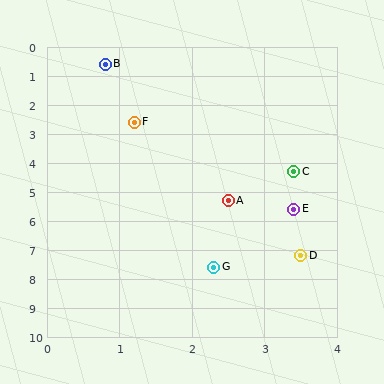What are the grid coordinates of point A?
Point A is at approximately (2.5, 5.3).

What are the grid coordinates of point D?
Point D is at approximately (3.5, 7.2).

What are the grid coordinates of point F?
Point F is at approximately (1.2, 2.6).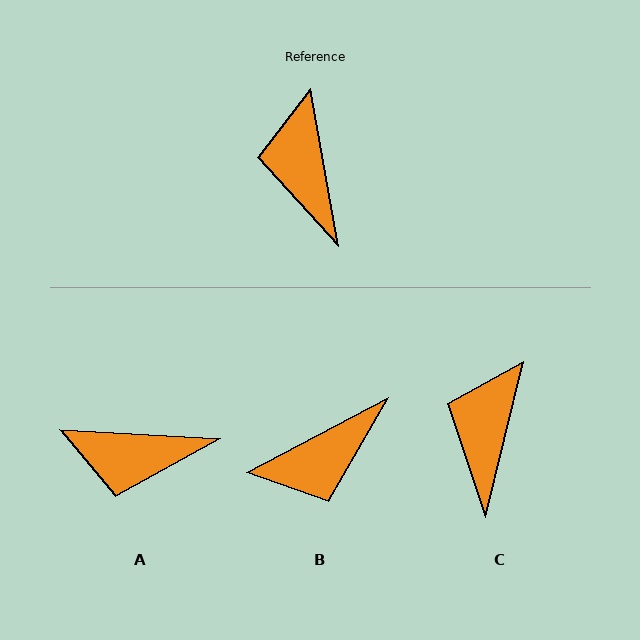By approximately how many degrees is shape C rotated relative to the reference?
Approximately 24 degrees clockwise.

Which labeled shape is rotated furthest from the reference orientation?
B, about 108 degrees away.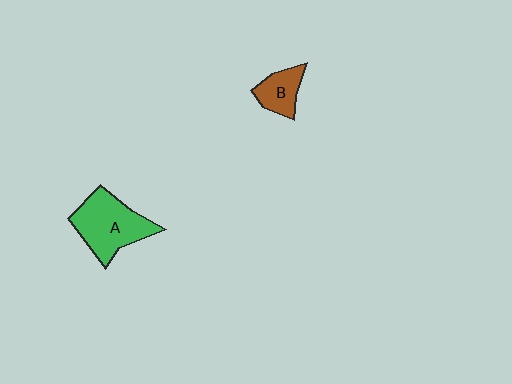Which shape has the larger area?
Shape A (green).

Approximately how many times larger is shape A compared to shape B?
Approximately 2.1 times.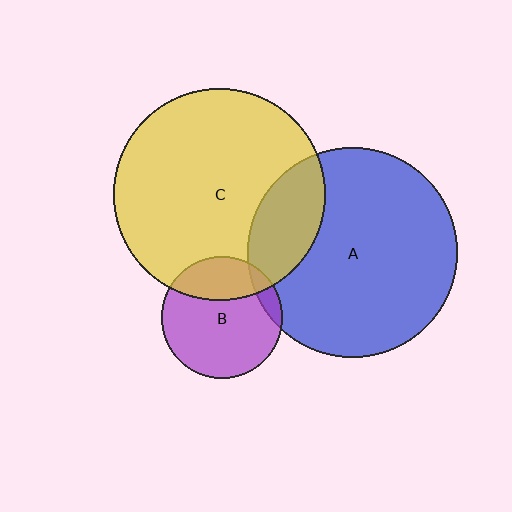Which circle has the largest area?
Circle C (yellow).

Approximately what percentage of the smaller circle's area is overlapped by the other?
Approximately 10%.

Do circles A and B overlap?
Yes.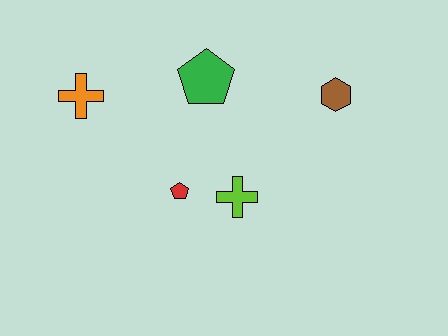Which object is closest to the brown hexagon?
The green pentagon is closest to the brown hexagon.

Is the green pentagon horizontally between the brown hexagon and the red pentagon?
Yes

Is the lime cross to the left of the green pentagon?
No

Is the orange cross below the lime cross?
No